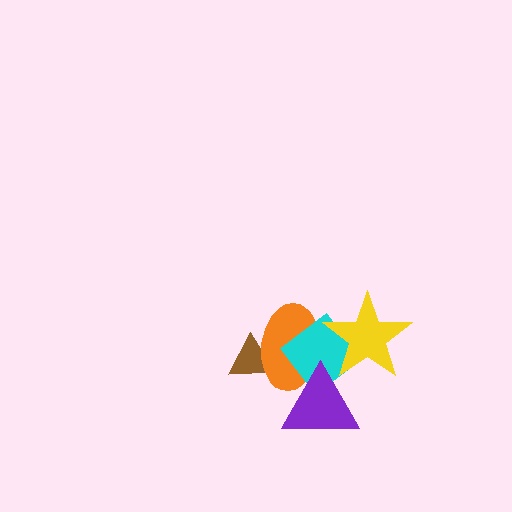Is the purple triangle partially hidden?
Yes, it is partially covered by another shape.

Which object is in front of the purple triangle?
The yellow star is in front of the purple triangle.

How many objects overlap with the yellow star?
3 objects overlap with the yellow star.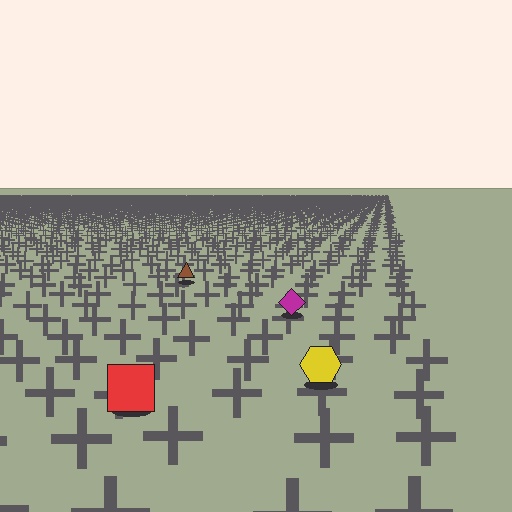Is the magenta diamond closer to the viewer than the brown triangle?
Yes. The magenta diamond is closer — you can tell from the texture gradient: the ground texture is coarser near it.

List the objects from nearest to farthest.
From nearest to farthest: the red square, the yellow hexagon, the magenta diamond, the brown triangle.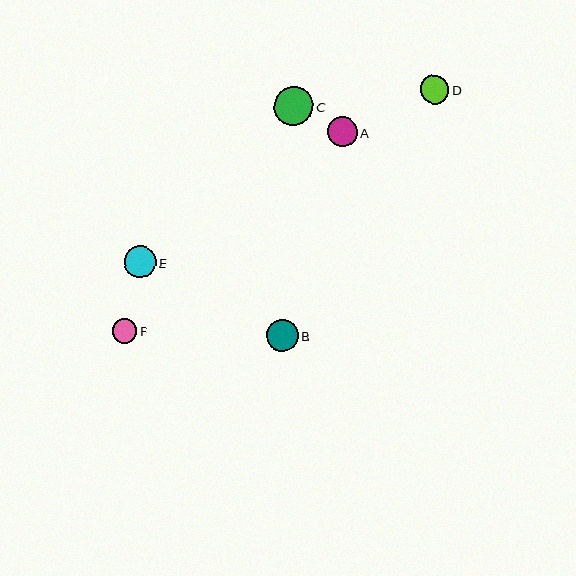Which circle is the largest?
Circle C is the largest with a size of approximately 39 pixels.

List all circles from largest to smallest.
From largest to smallest: C, B, E, A, D, F.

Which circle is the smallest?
Circle F is the smallest with a size of approximately 25 pixels.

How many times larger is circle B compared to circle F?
Circle B is approximately 1.3 times the size of circle F.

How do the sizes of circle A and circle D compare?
Circle A and circle D are approximately the same size.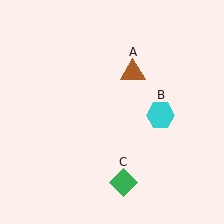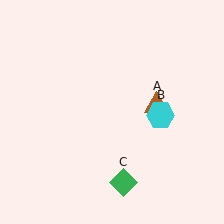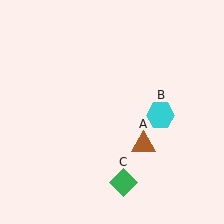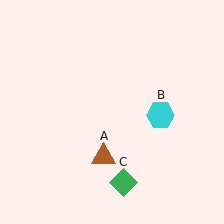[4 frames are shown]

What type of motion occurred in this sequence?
The brown triangle (object A) rotated clockwise around the center of the scene.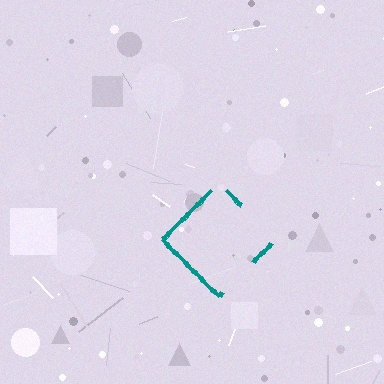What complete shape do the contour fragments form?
The contour fragments form a diamond.